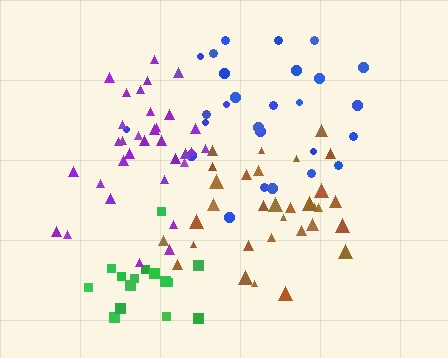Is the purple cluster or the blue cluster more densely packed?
Purple.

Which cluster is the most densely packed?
Green.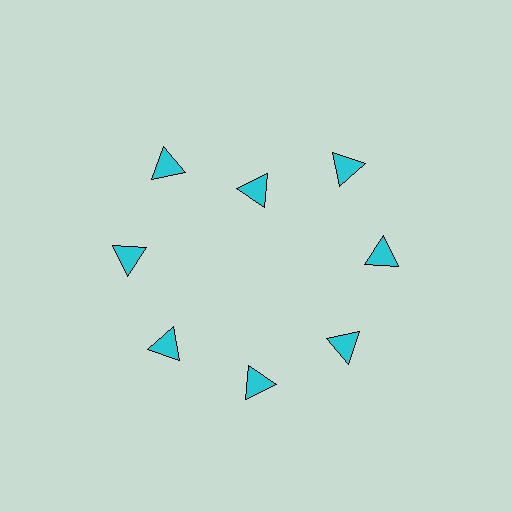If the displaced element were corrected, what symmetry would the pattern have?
It would have 8-fold rotational symmetry — the pattern would map onto itself every 45 degrees.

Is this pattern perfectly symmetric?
No. The 8 cyan triangles are arranged in a ring, but one element near the 12 o'clock position is pulled inward toward the center, breaking the 8-fold rotational symmetry.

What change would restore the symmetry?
The symmetry would be restored by moving it outward, back onto the ring so that all 8 triangles sit at equal angles and equal distance from the center.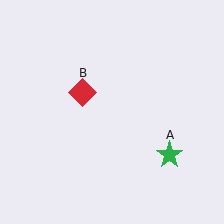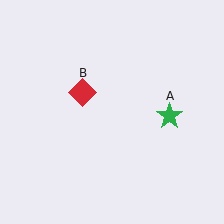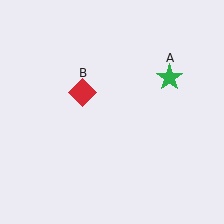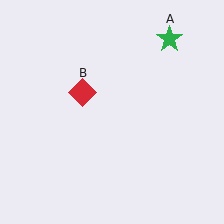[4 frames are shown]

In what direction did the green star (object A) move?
The green star (object A) moved up.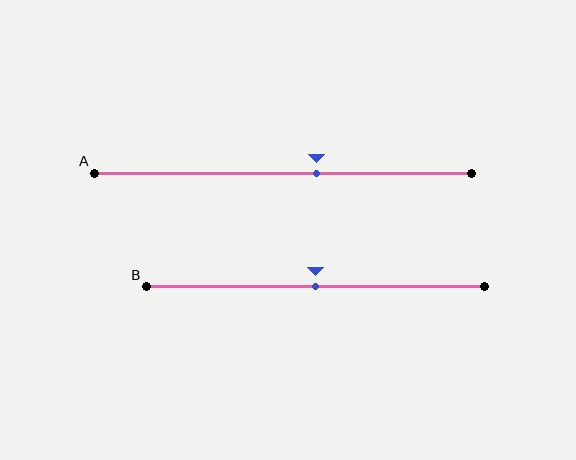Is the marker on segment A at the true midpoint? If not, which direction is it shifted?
No, the marker on segment A is shifted to the right by about 9% of the segment length.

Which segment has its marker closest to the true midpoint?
Segment B has its marker closest to the true midpoint.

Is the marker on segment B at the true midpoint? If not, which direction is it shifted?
Yes, the marker on segment B is at the true midpoint.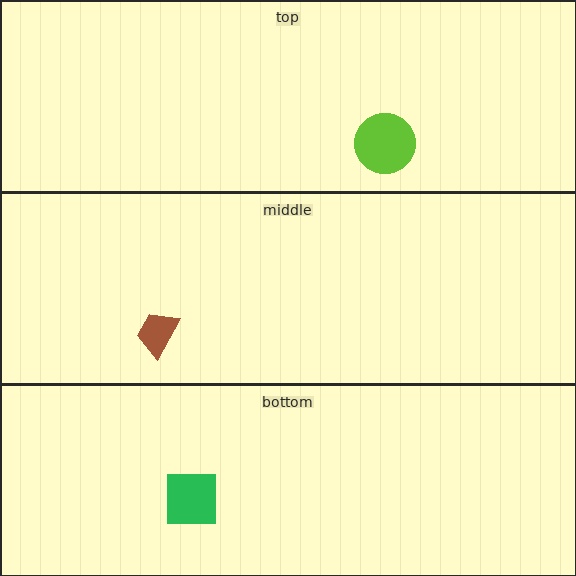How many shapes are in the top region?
1.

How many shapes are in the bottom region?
1.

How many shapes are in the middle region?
1.